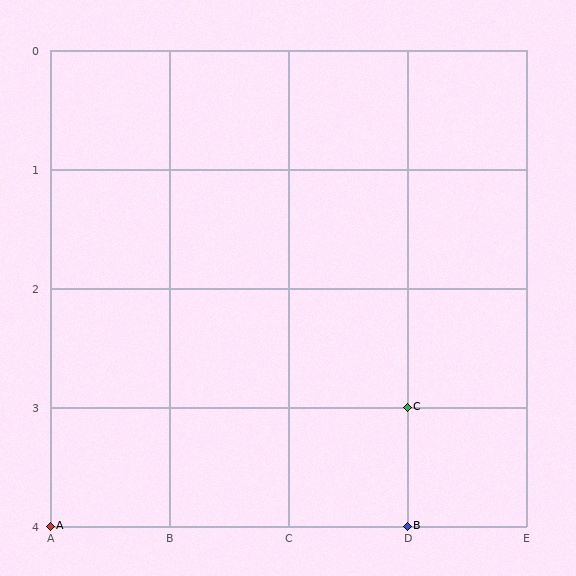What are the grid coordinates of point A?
Point A is at grid coordinates (A, 4).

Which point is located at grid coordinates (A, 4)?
Point A is at (A, 4).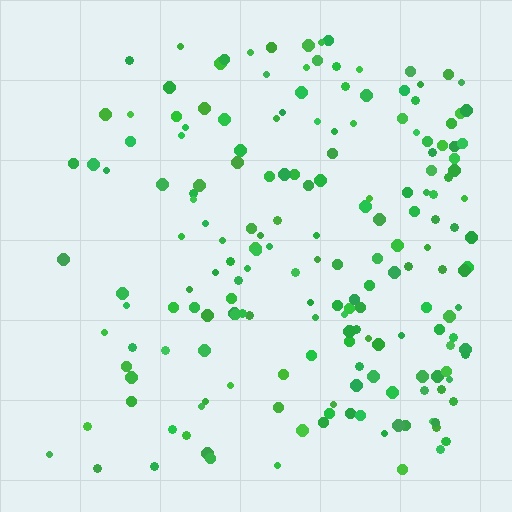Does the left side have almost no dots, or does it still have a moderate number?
Still a moderate number, just noticeably fewer than the right.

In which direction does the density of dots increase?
From left to right, with the right side densest.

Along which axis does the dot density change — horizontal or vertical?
Horizontal.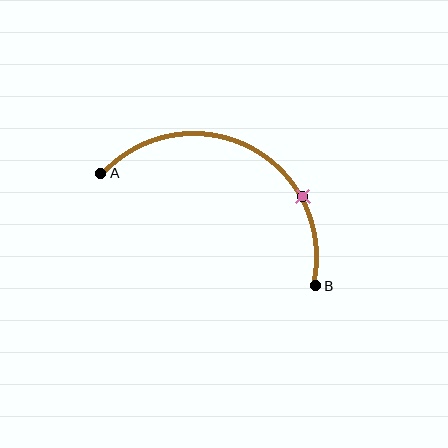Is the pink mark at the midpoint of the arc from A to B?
No. The pink mark lies on the arc but is closer to endpoint B. The arc midpoint would be at the point on the curve equidistant along the arc from both A and B.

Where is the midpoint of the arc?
The arc midpoint is the point on the curve farthest from the straight line joining A and B. It sits above that line.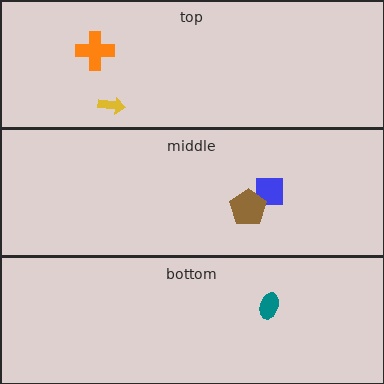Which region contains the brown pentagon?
The middle region.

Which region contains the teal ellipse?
The bottom region.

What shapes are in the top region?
The orange cross, the yellow arrow.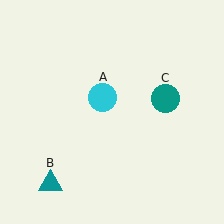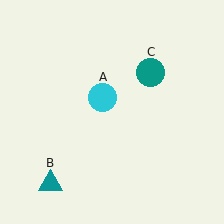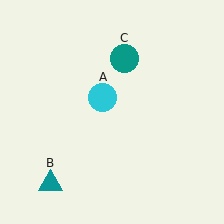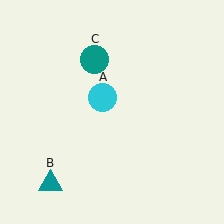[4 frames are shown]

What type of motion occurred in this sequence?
The teal circle (object C) rotated counterclockwise around the center of the scene.